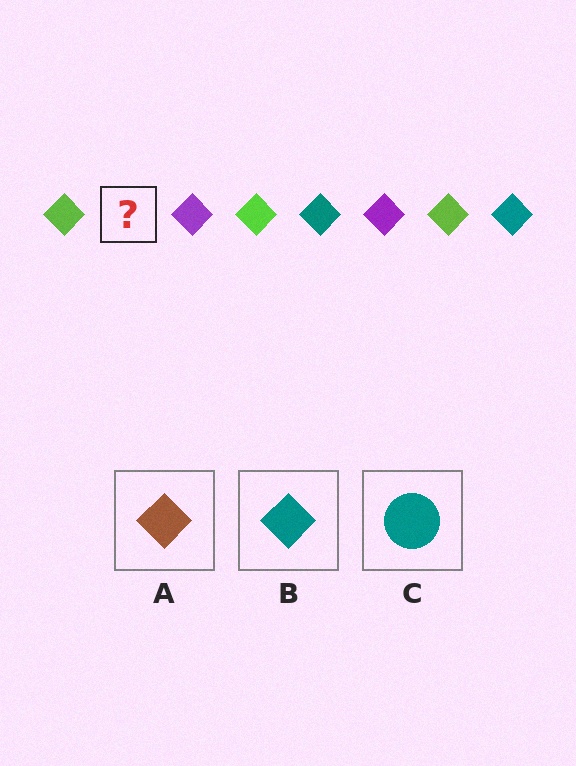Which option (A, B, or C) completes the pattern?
B.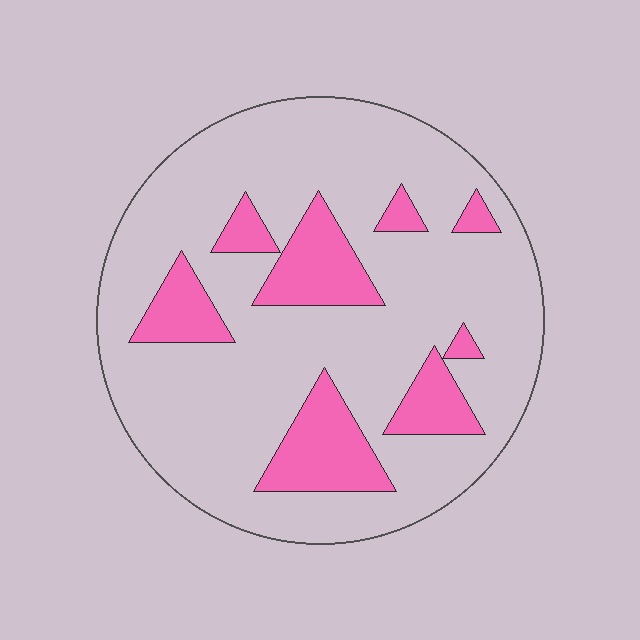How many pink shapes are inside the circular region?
8.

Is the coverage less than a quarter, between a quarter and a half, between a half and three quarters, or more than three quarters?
Less than a quarter.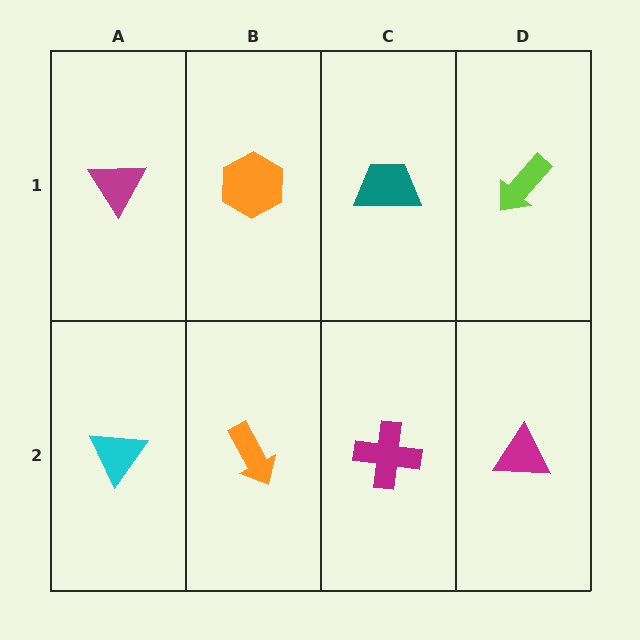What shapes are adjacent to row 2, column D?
A lime arrow (row 1, column D), a magenta cross (row 2, column C).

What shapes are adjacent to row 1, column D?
A magenta triangle (row 2, column D), a teal trapezoid (row 1, column C).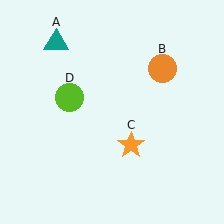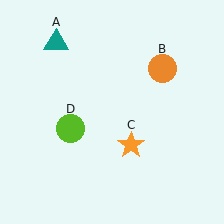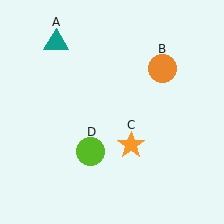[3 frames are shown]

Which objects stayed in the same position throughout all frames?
Teal triangle (object A) and orange circle (object B) and orange star (object C) remained stationary.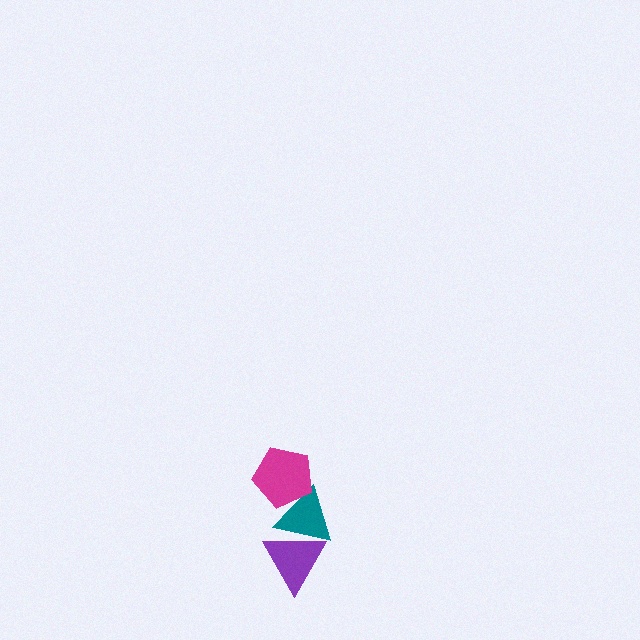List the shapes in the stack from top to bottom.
From top to bottom: the magenta pentagon, the teal triangle, the purple triangle.